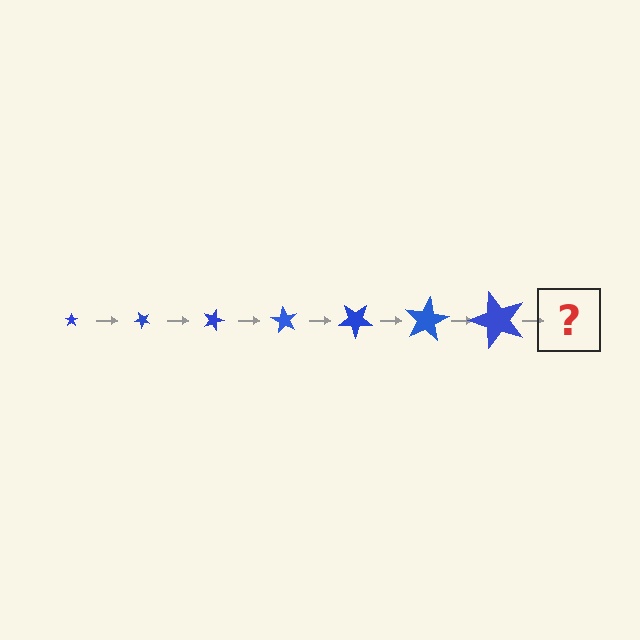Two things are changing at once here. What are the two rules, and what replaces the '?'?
The two rules are that the star grows larger each step and it rotates 45 degrees each step. The '?' should be a star, larger than the previous one and rotated 315 degrees from the start.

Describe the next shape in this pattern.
It should be a star, larger than the previous one and rotated 315 degrees from the start.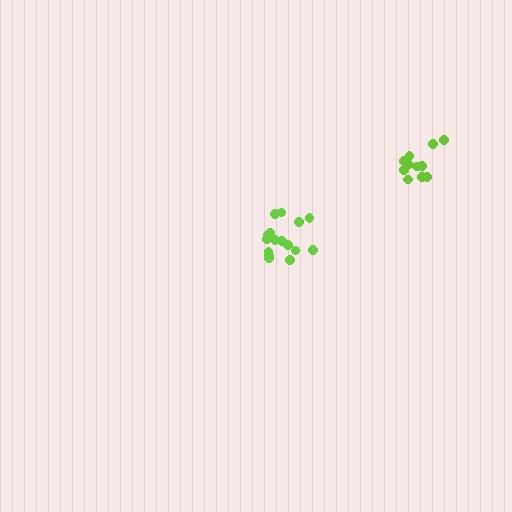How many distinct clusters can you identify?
There are 2 distinct clusters.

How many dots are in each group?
Group 1: 16 dots, Group 2: 11 dots (27 total).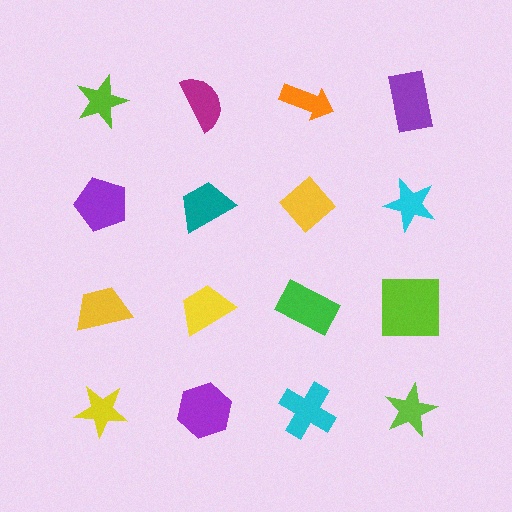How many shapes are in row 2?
4 shapes.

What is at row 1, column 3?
An orange arrow.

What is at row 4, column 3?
A cyan cross.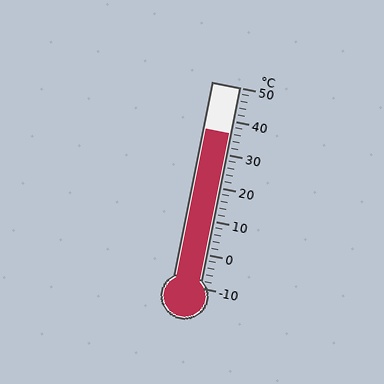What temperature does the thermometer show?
The thermometer shows approximately 36°C.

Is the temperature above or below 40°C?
The temperature is below 40°C.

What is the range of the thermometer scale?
The thermometer scale ranges from -10°C to 50°C.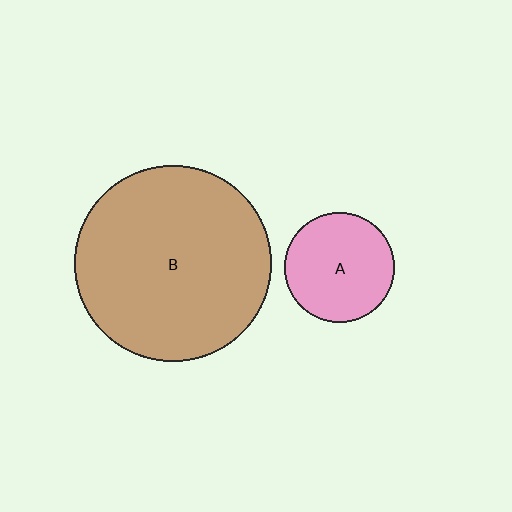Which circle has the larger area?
Circle B (brown).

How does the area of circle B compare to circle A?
Approximately 3.2 times.